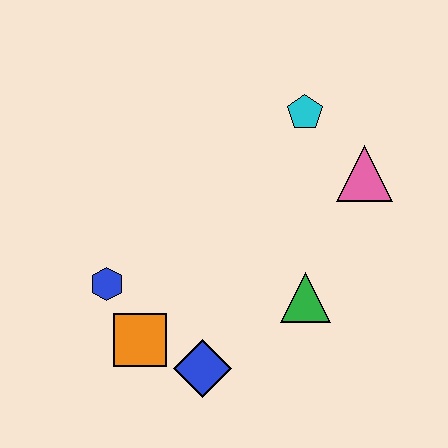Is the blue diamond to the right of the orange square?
Yes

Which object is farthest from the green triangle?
The blue hexagon is farthest from the green triangle.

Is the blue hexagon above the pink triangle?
No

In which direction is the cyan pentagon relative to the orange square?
The cyan pentagon is above the orange square.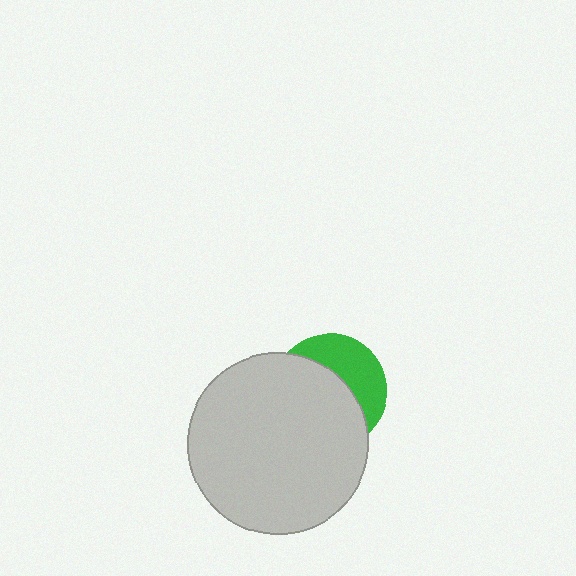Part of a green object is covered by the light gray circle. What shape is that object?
It is a circle.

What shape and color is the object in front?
The object in front is a light gray circle.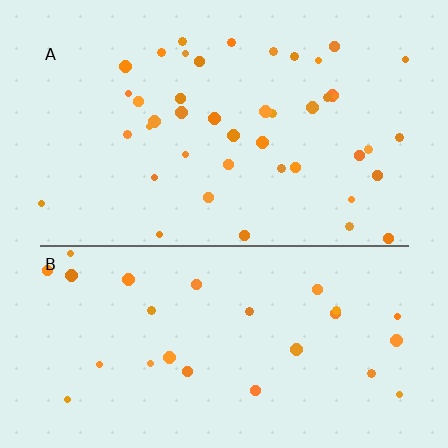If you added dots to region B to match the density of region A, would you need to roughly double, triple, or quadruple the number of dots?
Approximately double.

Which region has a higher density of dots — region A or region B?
A (the top).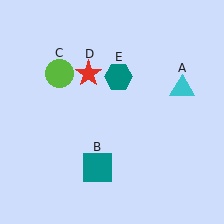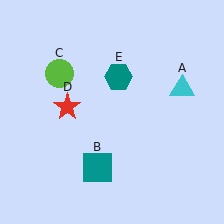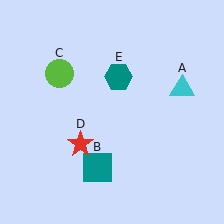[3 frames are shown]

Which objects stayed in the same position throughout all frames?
Cyan triangle (object A) and teal square (object B) and lime circle (object C) and teal hexagon (object E) remained stationary.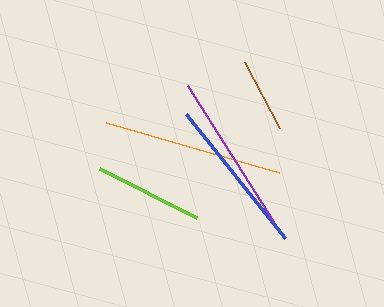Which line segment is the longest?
The orange line is the longest at approximately 180 pixels.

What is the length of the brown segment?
The brown segment is approximately 74 pixels long.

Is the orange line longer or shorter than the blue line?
The orange line is longer than the blue line.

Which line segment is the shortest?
The brown line is the shortest at approximately 74 pixels.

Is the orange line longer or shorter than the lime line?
The orange line is longer than the lime line.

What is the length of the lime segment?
The lime segment is approximately 109 pixels long.